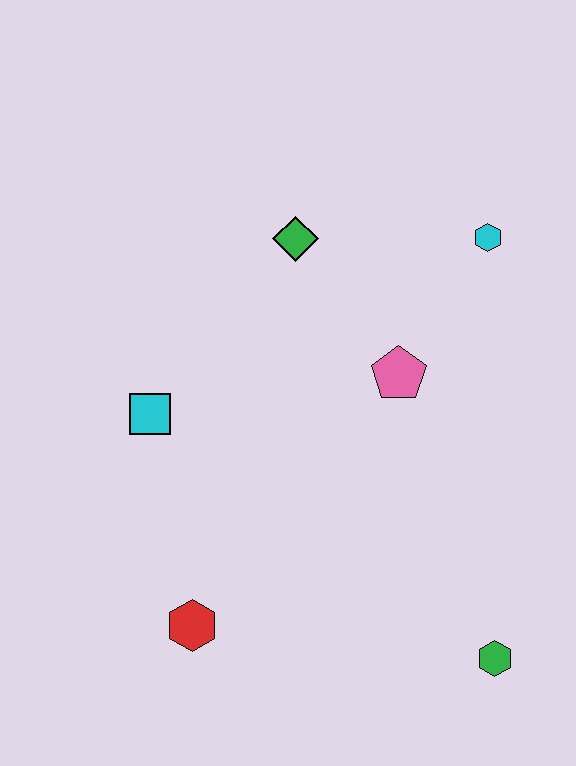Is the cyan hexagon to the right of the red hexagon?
Yes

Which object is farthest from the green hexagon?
The green diamond is farthest from the green hexagon.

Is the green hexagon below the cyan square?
Yes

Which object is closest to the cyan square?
The red hexagon is closest to the cyan square.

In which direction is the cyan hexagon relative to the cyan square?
The cyan hexagon is to the right of the cyan square.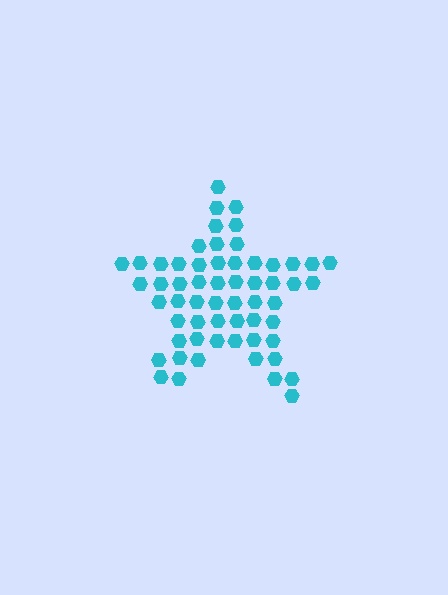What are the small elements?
The small elements are hexagons.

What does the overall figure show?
The overall figure shows a star.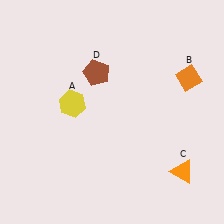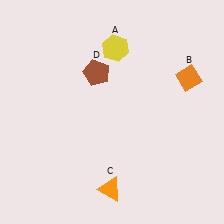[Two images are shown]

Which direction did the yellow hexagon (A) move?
The yellow hexagon (A) moved up.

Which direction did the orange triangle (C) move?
The orange triangle (C) moved left.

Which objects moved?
The objects that moved are: the yellow hexagon (A), the orange triangle (C).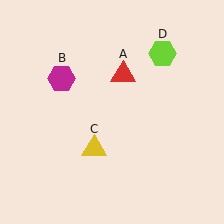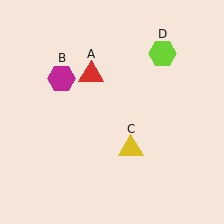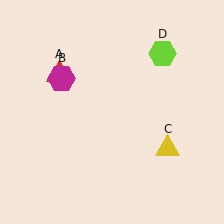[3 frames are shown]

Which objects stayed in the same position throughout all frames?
Magenta hexagon (object B) and lime hexagon (object D) remained stationary.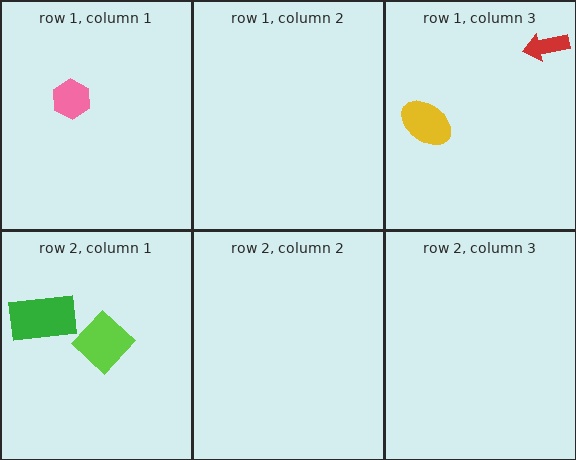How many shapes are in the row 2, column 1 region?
2.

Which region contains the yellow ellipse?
The row 1, column 3 region.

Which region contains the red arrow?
The row 1, column 3 region.